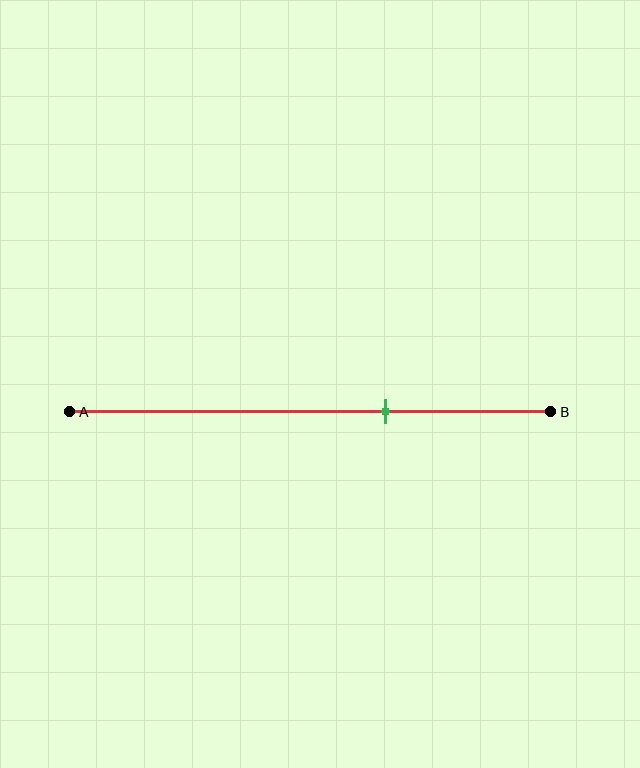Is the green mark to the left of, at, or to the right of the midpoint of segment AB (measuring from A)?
The green mark is to the right of the midpoint of segment AB.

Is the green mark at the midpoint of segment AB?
No, the mark is at about 65% from A, not at the 50% midpoint.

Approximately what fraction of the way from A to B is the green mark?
The green mark is approximately 65% of the way from A to B.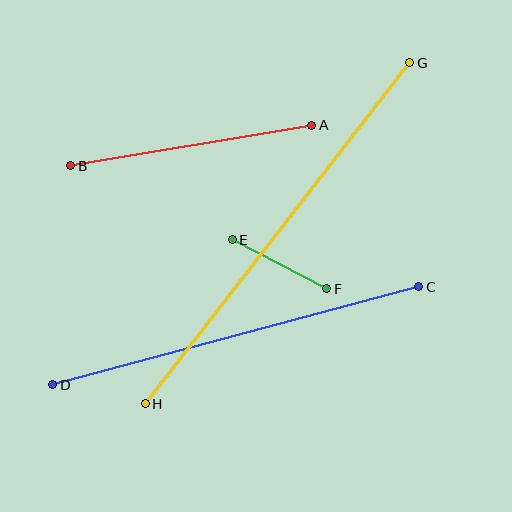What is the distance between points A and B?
The distance is approximately 244 pixels.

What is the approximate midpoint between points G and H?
The midpoint is at approximately (278, 233) pixels.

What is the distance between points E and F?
The distance is approximately 106 pixels.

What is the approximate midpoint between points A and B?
The midpoint is at approximately (191, 145) pixels.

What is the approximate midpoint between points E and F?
The midpoint is at approximately (280, 264) pixels.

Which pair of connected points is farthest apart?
Points G and H are farthest apart.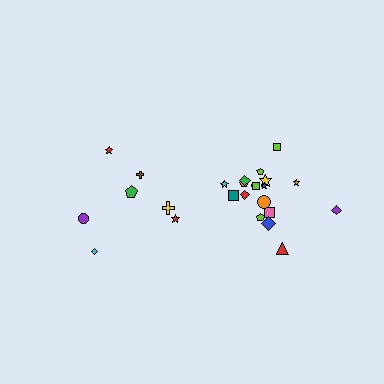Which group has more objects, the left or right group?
The right group.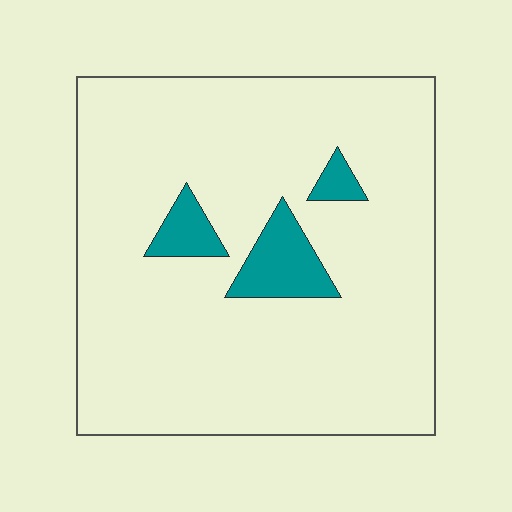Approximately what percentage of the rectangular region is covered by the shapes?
Approximately 10%.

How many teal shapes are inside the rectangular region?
3.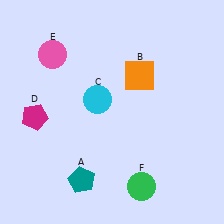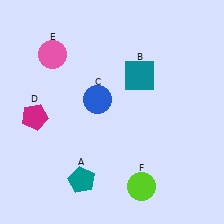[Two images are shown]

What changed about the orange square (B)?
In Image 1, B is orange. In Image 2, it changed to teal.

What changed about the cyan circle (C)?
In Image 1, C is cyan. In Image 2, it changed to blue.